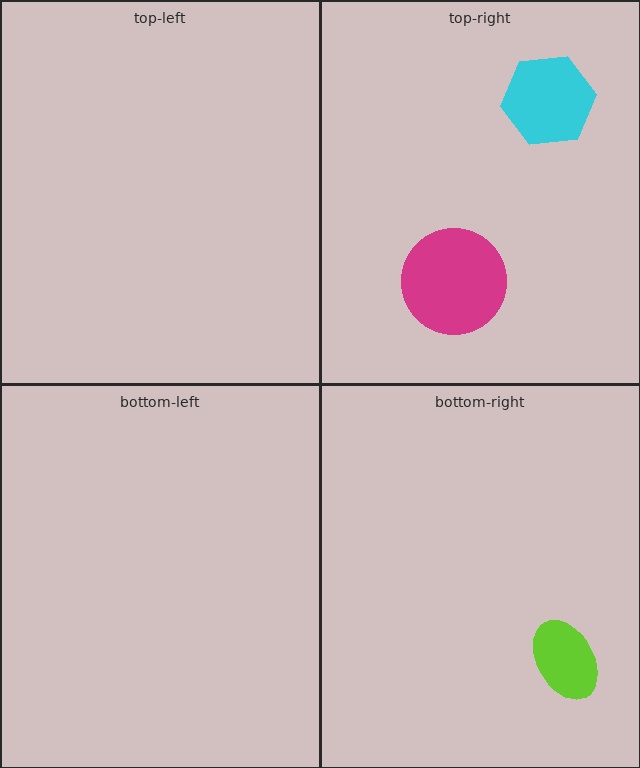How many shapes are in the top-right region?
2.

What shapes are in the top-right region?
The cyan hexagon, the magenta circle.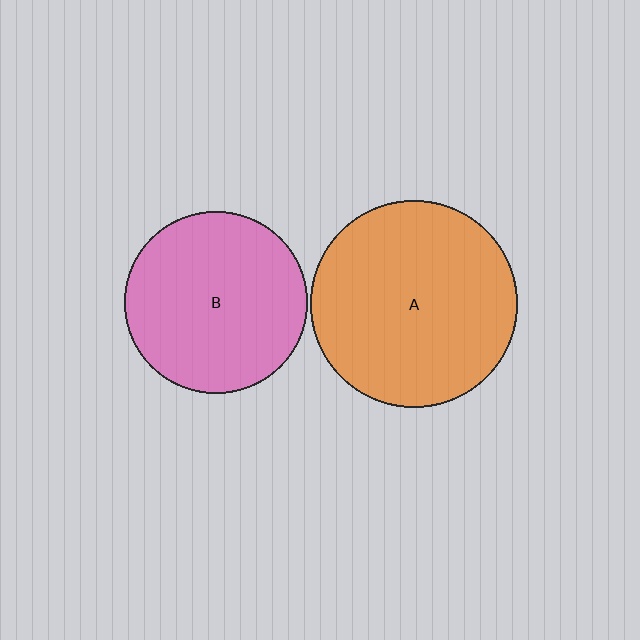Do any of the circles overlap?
No, none of the circles overlap.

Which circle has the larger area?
Circle A (orange).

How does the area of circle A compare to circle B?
Approximately 1.3 times.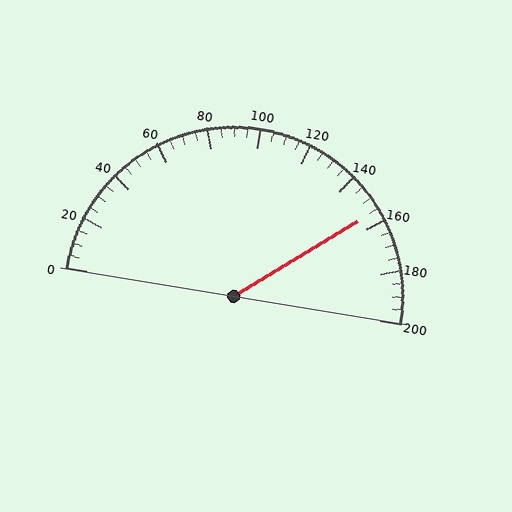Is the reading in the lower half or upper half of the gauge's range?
The reading is in the upper half of the range (0 to 200).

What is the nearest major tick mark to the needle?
The nearest major tick mark is 160.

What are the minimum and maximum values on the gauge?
The gauge ranges from 0 to 200.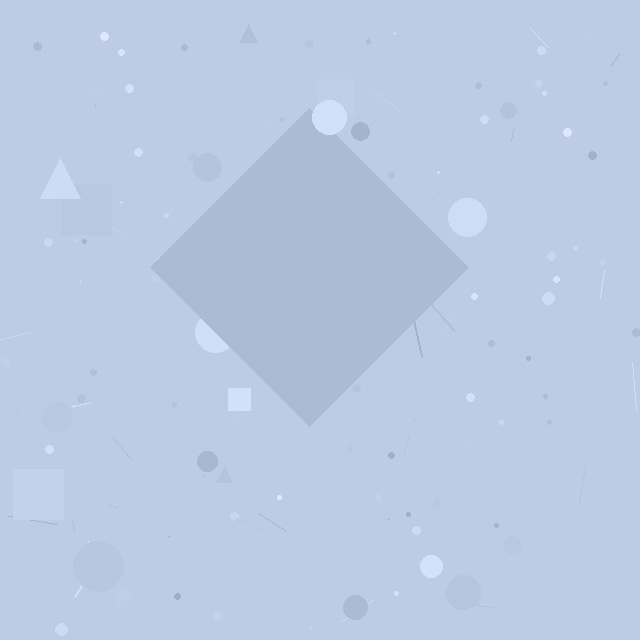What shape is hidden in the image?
A diamond is hidden in the image.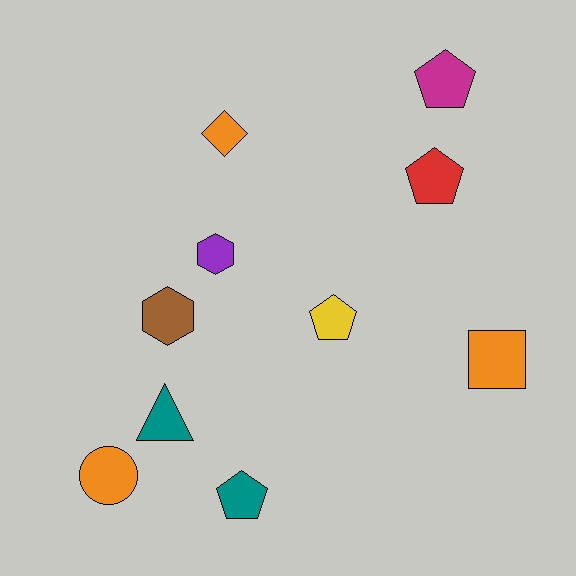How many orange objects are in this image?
There are 3 orange objects.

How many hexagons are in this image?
There are 2 hexagons.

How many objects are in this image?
There are 10 objects.